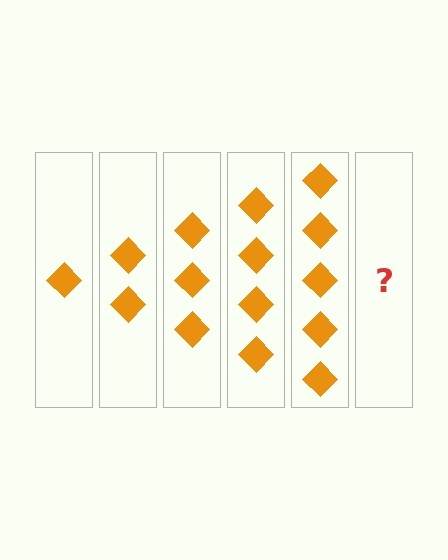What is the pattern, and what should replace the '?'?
The pattern is that each step adds one more diamond. The '?' should be 6 diamonds.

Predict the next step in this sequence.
The next step is 6 diamonds.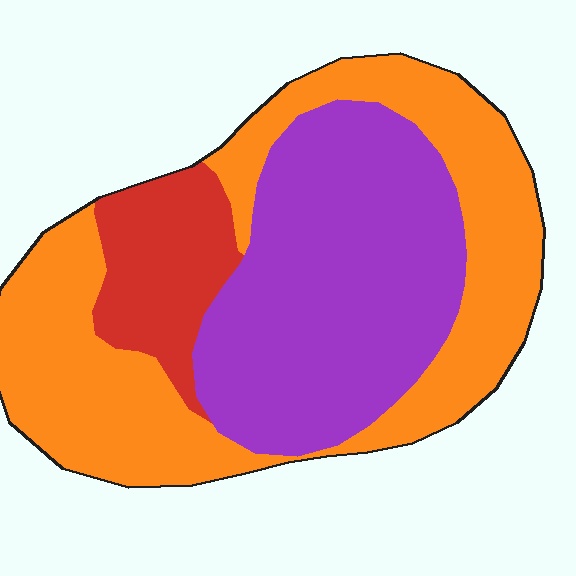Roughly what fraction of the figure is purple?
Purple covers 41% of the figure.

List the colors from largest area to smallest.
From largest to smallest: orange, purple, red.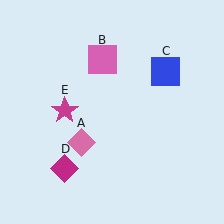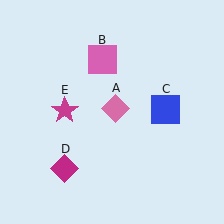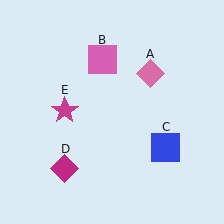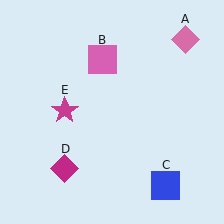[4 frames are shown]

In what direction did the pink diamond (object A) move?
The pink diamond (object A) moved up and to the right.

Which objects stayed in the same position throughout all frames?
Pink square (object B) and magenta diamond (object D) and magenta star (object E) remained stationary.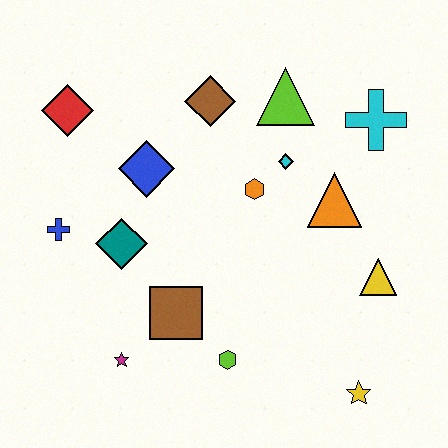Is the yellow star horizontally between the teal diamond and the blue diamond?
No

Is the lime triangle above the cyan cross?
Yes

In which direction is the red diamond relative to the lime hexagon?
The red diamond is above the lime hexagon.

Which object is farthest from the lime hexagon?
The red diamond is farthest from the lime hexagon.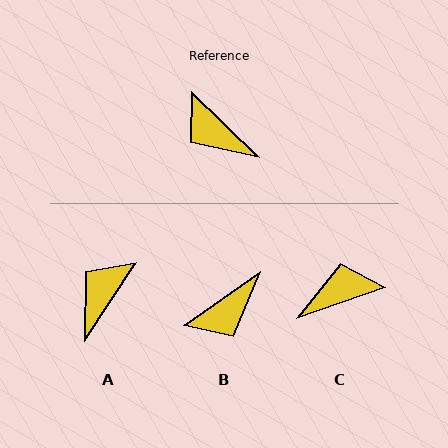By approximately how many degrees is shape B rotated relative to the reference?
Approximately 80 degrees counter-clockwise.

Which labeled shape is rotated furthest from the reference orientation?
C, about 117 degrees away.